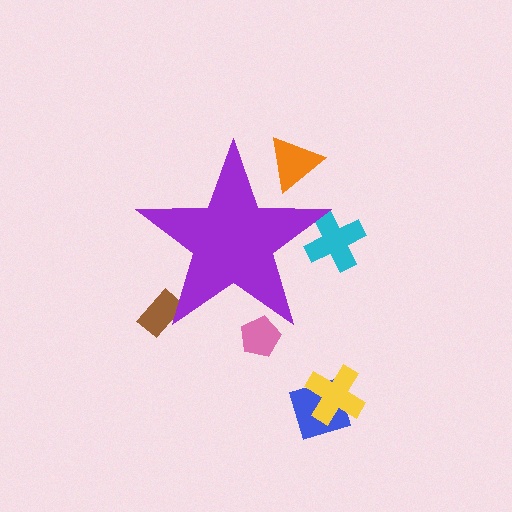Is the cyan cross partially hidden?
Yes, the cyan cross is partially hidden behind the purple star.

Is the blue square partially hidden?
No, the blue square is fully visible.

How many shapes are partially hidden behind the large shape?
4 shapes are partially hidden.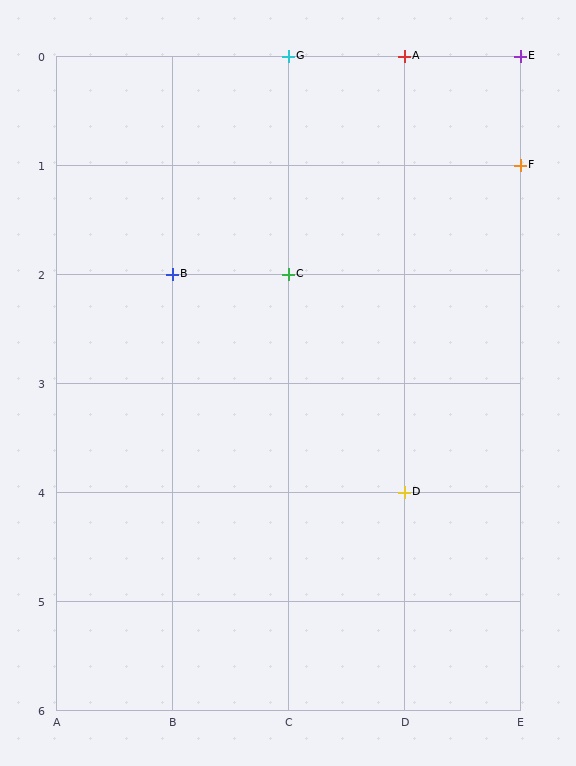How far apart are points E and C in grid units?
Points E and C are 2 columns and 2 rows apart (about 2.8 grid units diagonally).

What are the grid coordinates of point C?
Point C is at grid coordinates (C, 2).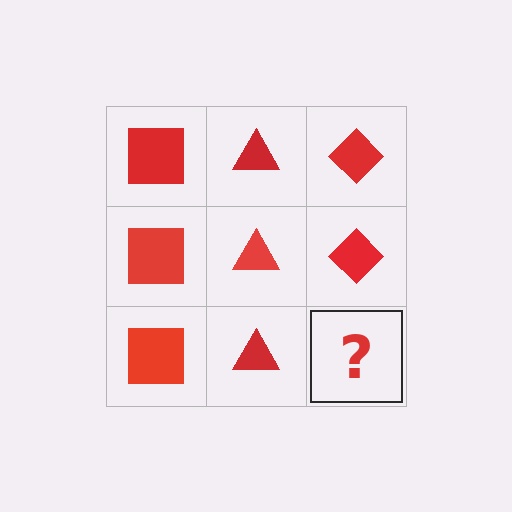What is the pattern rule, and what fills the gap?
The rule is that each column has a consistent shape. The gap should be filled with a red diamond.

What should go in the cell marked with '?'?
The missing cell should contain a red diamond.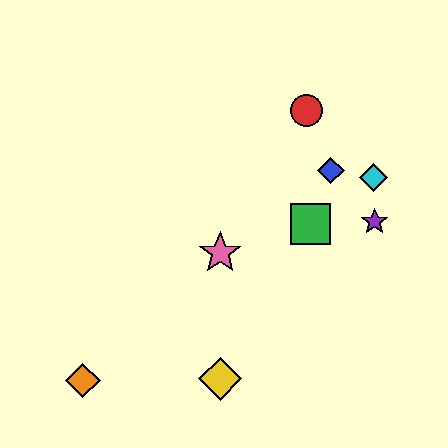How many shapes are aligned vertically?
2 shapes (the yellow diamond, the pink star) are aligned vertically.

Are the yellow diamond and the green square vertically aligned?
No, the yellow diamond is at x≈220 and the green square is at x≈310.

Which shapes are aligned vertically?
The yellow diamond, the pink star are aligned vertically.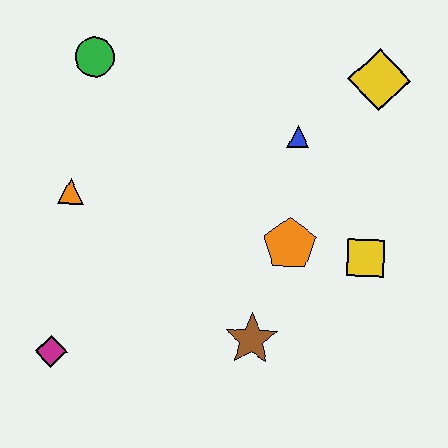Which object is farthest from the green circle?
The yellow square is farthest from the green circle.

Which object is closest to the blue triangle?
The yellow diamond is closest to the blue triangle.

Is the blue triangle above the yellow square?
Yes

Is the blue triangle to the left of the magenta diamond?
No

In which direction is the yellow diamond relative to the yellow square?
The yellow diamond is above the yellow square.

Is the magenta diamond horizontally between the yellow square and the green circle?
No